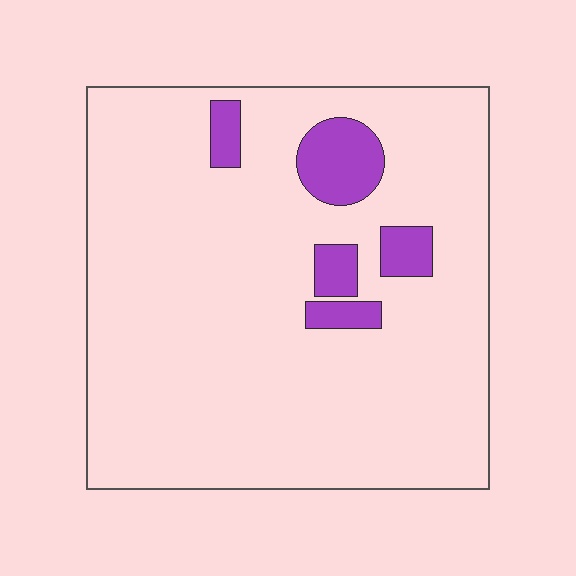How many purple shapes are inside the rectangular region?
5.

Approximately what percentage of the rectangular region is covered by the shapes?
Approximately 10%.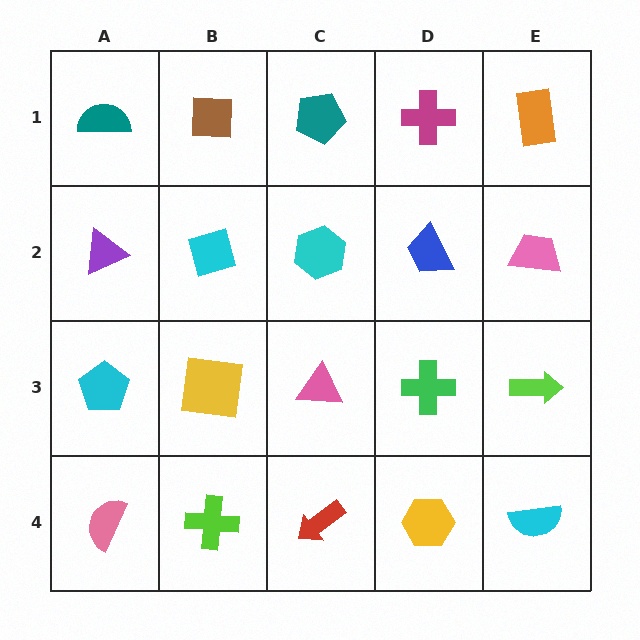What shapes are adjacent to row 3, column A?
A purple triangle (row 2, column A), a pink semicircle (row 4, column A), a yellow square (row 3, column B).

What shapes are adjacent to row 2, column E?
An orange rectangle (row 1, column E), a lime arrow (row 3, column E), a blue trapezoid (row 2, column D).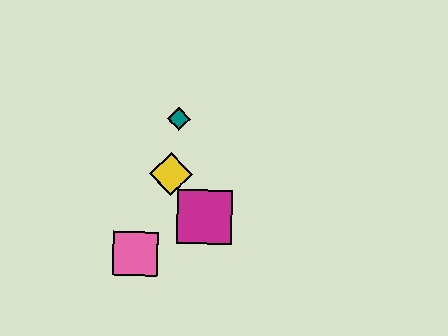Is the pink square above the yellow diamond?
No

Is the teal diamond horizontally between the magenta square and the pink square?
Yes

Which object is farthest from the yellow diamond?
The pink square is farthest from the yellow diamond.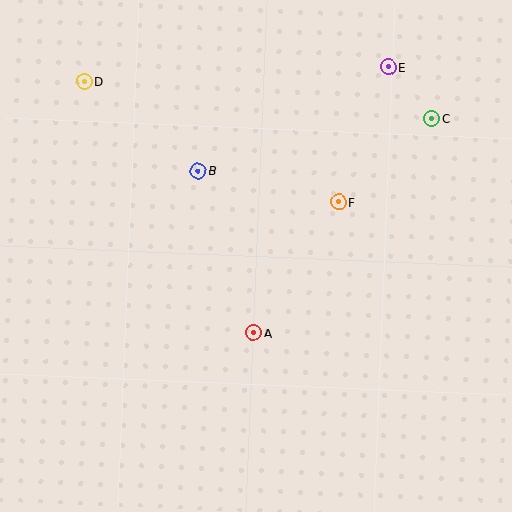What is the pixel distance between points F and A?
The distance between F and A is 156 pixels.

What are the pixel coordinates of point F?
Point F is at (339, 202).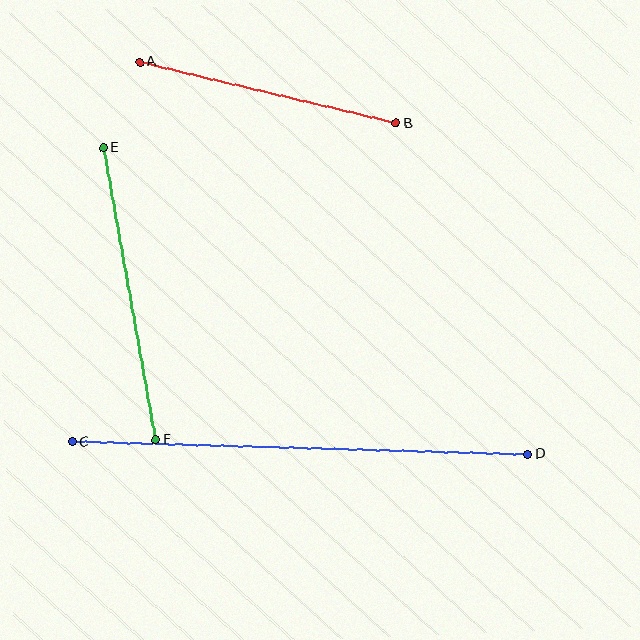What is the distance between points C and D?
The distance is approximately 455 pixels.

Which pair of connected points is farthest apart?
Points C and D are farthest apart.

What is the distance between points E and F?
The distance is approximately 297 pixels.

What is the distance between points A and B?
The distance is approximately 263 pixels.